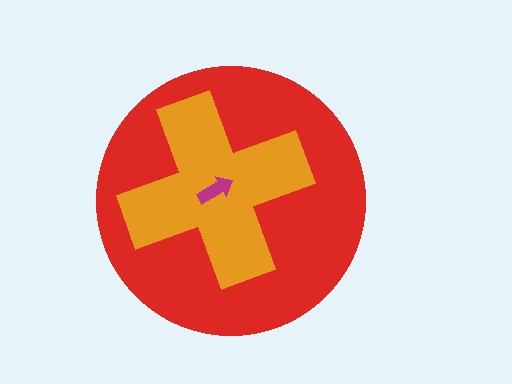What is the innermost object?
The magenta arrow.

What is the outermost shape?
The red circle.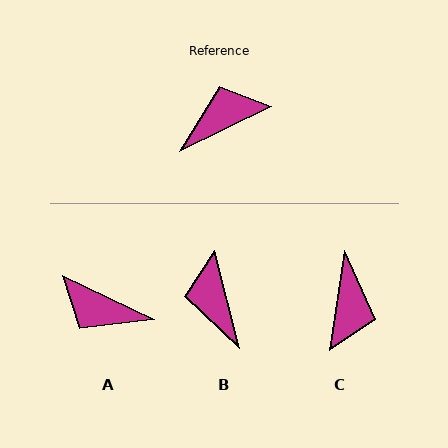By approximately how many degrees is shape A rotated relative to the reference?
Approximately 129 degrees counter-clockwise.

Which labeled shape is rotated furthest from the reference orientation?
A, about 129 degrees away.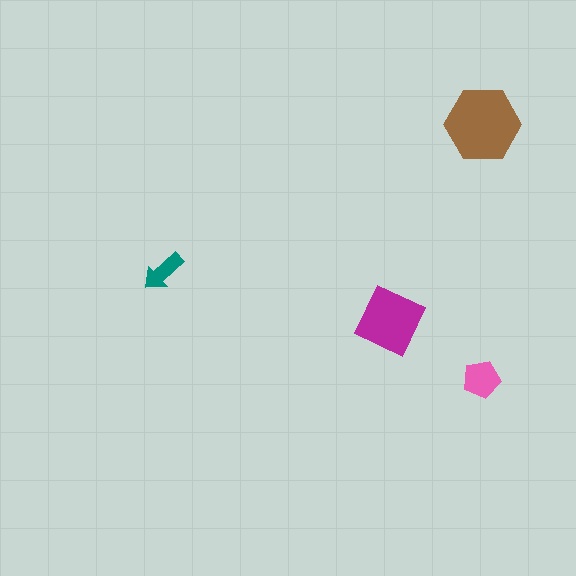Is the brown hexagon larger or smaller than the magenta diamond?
Larger.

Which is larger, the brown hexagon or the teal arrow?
The brown hexagon.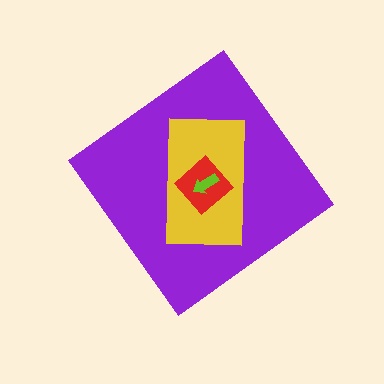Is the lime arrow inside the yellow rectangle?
Yes.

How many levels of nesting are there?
4.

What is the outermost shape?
The purple diamond.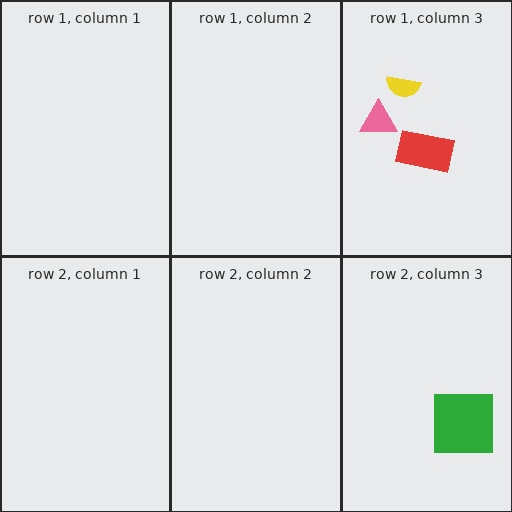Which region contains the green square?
The row 2, column 3 region.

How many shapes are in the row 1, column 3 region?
3.